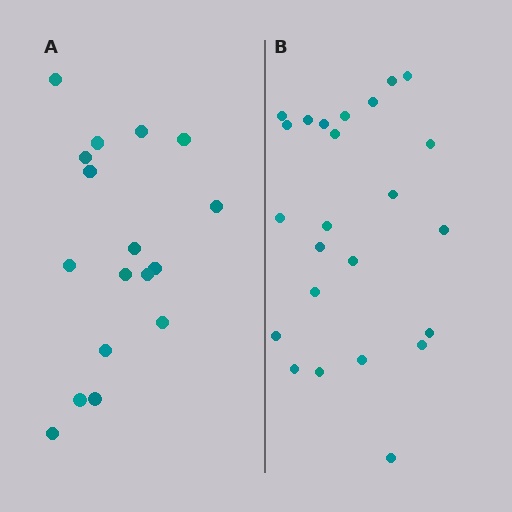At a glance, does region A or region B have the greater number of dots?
Region B (the right region) has more dots.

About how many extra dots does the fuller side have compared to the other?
Region B has roughly 8 or so more dots than region A.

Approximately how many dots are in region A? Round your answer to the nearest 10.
About 20 dots. (The exact count is 17, which rounds to 20.)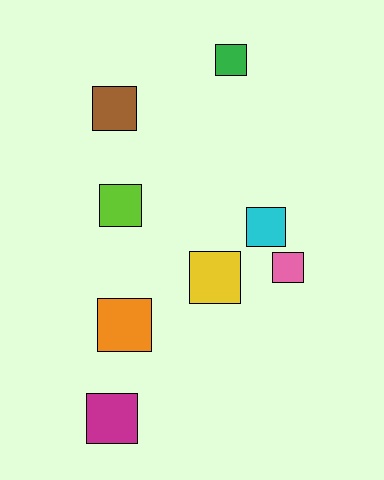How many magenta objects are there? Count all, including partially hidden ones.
There is 1 magenta object.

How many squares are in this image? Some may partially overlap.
There are 8 squares.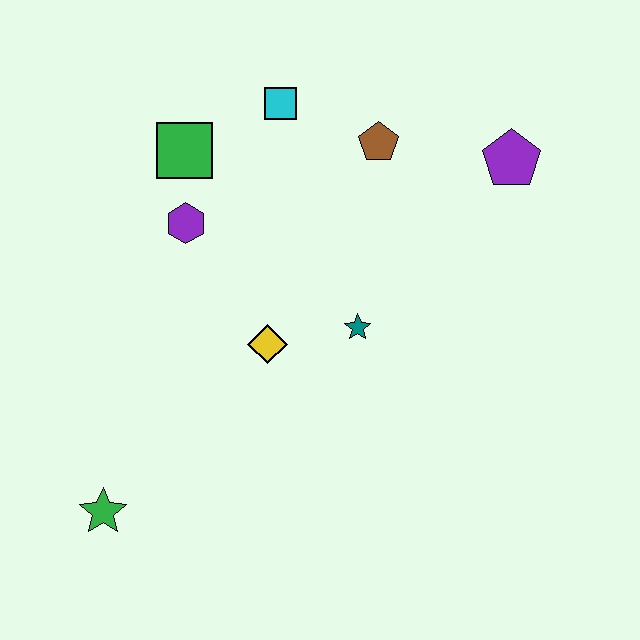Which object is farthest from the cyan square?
The green star is farthest from the cyan square.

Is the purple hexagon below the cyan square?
Yes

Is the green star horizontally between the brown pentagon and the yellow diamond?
No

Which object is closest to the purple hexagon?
The green square is closest to the purple hexagon.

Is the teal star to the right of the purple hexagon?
Yes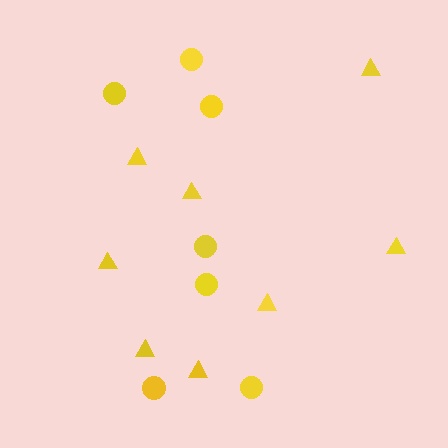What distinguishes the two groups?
There are 2 groups: one group of triangles (8) and one group of circles (7).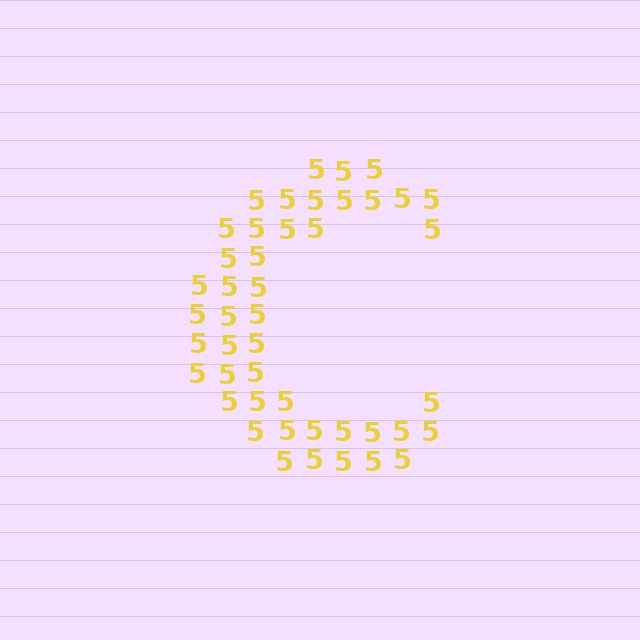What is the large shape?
The large shape is the letter C.